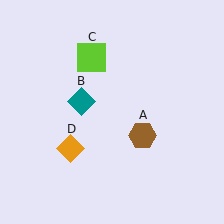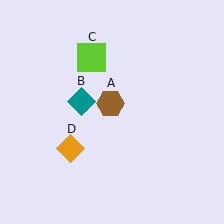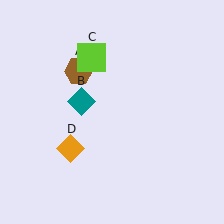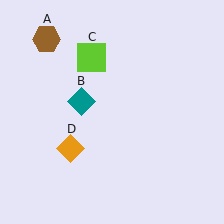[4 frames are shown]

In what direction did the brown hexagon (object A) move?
The brown hexagon (object A) moved up and to the left.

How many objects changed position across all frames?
1 object changed position: brown hexagon (object A).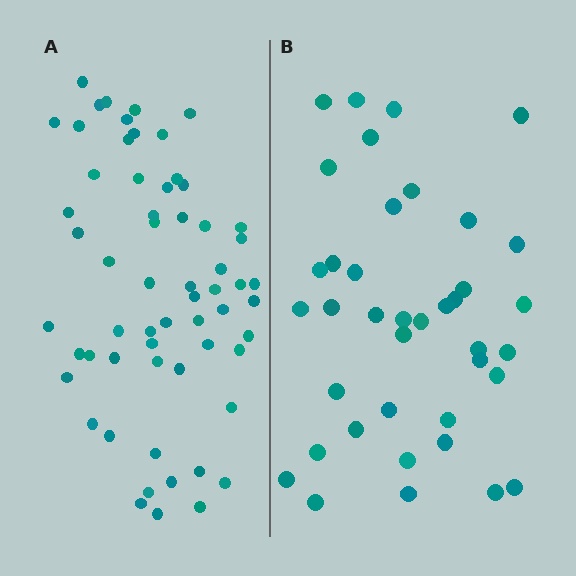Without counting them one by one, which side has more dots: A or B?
Region A (the left region) has more dots.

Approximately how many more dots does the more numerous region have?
Region A has approximately 20 more dots than region B.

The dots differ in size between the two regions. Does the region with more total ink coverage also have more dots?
No. Region B has more total ink coverage because its dots are larger, but region A actually contains more individual dots. Total area can be misleading — the number of items is what matters here.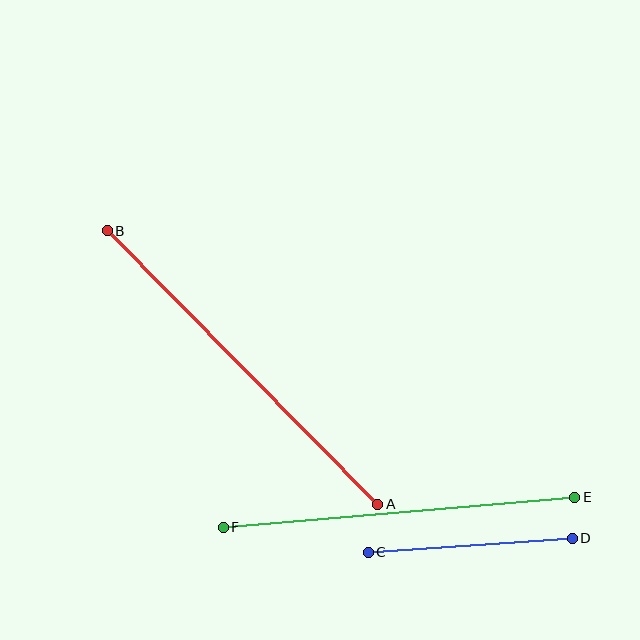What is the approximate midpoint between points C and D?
The midpoint is at approximately (470, 545) pixels.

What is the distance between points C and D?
The distance is approximately 204 pixels.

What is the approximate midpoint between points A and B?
The midpoint is at approximately (242, 368) pixels.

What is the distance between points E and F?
The distance is approximately 353 pixels.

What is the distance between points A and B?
The distance is approximately 384 pixels.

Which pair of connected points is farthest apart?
Points A and B are farthest apart.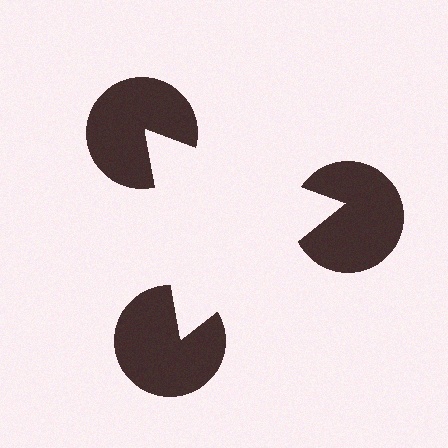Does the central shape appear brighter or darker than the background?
It typically appears slightly brighter than the background, even though no actual brightness change is drawn.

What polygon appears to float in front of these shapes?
An illusory triangle — its edges are inferred from the aligned wedge cuts in the pac-man discs, not physically drawn.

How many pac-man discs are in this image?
There are 3 — one at each vertex of the illusory triangle.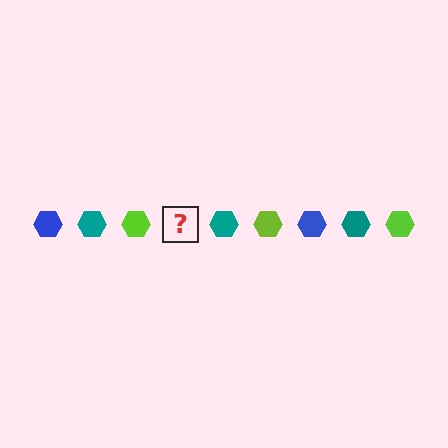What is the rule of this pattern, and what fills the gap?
The rule is that the pattern cycles through blue, teal, lime hexagons. The gap should be filled with a blue hexagon.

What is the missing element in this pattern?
The missing element is a blue hexagon.